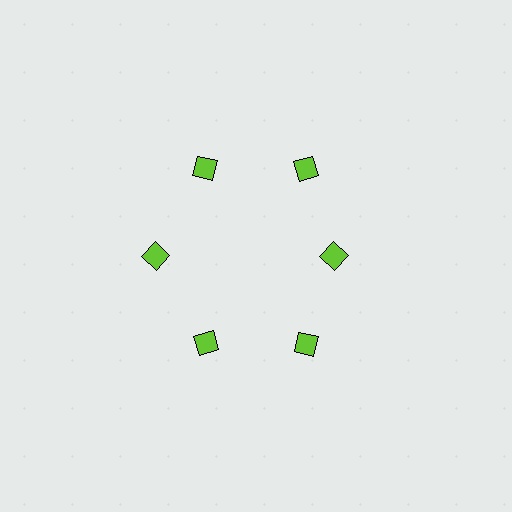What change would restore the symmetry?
The symmetry would be restored by moving it outward, back onto the ring so that all 6 squares sit at equal angles and equal distance from the center.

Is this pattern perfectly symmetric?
No. The 6 lime squares are arranged in a ring, but one element near the 3 o'clock position is pulled inward toward the center, breaking the 6-fold rotational symmetry.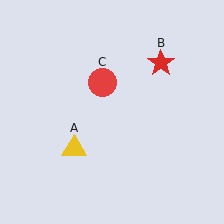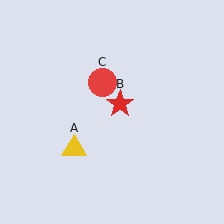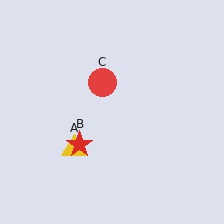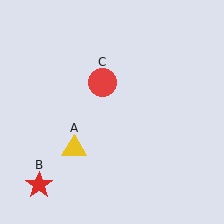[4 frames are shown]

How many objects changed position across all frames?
1 object changed position: red star (object B).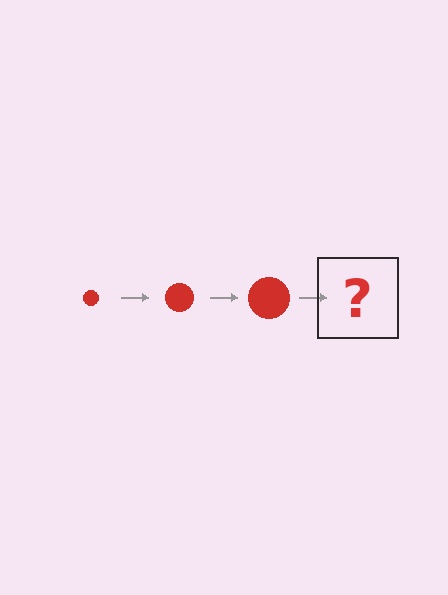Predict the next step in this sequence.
The next step is a red circle, larger than the previous one.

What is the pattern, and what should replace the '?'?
The pattern is that the circle gets progressively larger each step. The '?' should be a red circle, larger than the previous one.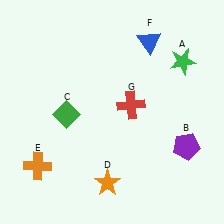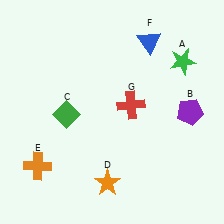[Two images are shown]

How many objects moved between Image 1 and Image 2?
1 object moved between the two images.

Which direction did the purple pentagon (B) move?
The purple pentagon (B) moved up.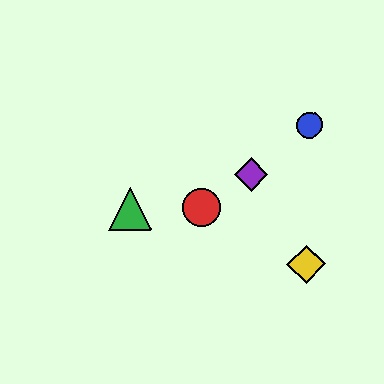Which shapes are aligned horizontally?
The red circle, the green triangle are aligned horizontally.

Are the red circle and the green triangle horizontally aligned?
Yes, both are at y≈208.